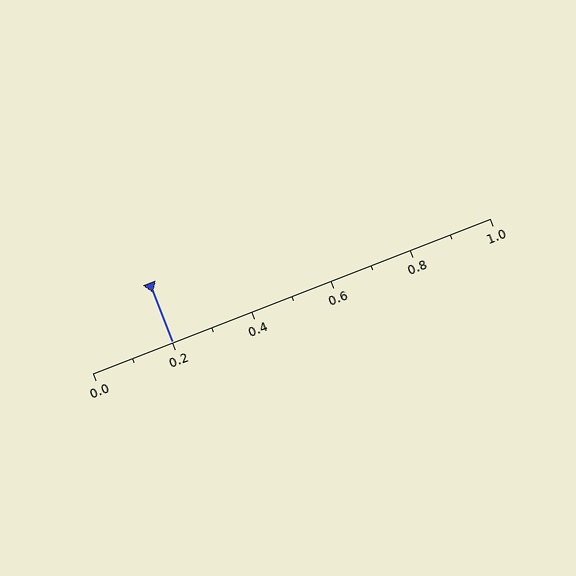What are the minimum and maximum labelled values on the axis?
The axis runs from 0.0 to 1.0.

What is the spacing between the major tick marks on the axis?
The major ticks are spaced 0.2 apart.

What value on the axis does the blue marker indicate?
The marker indicates approximately 0.2.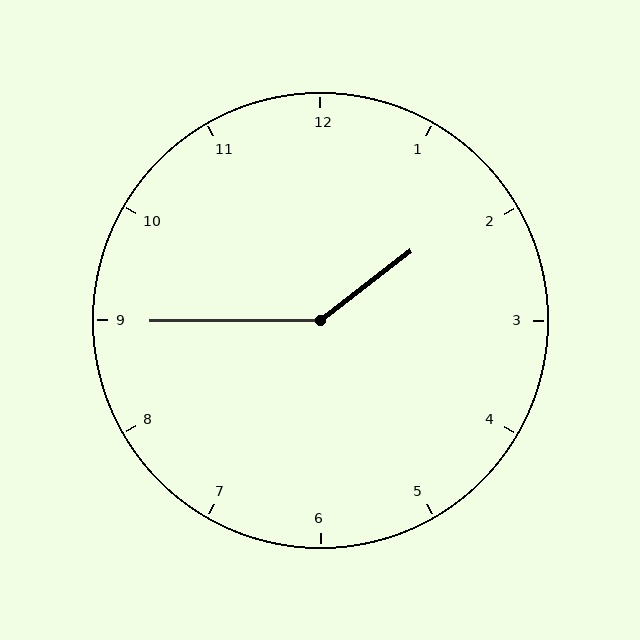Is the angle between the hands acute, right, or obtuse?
It is obtuse.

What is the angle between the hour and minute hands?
Approximately 142 degrees.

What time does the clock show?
1:45.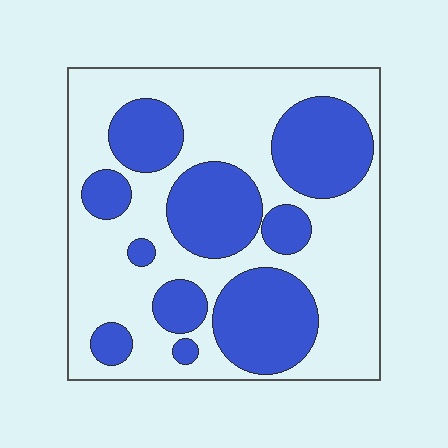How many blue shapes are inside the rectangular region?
10.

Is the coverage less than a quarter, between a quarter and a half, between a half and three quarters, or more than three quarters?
Between a quarter and a half.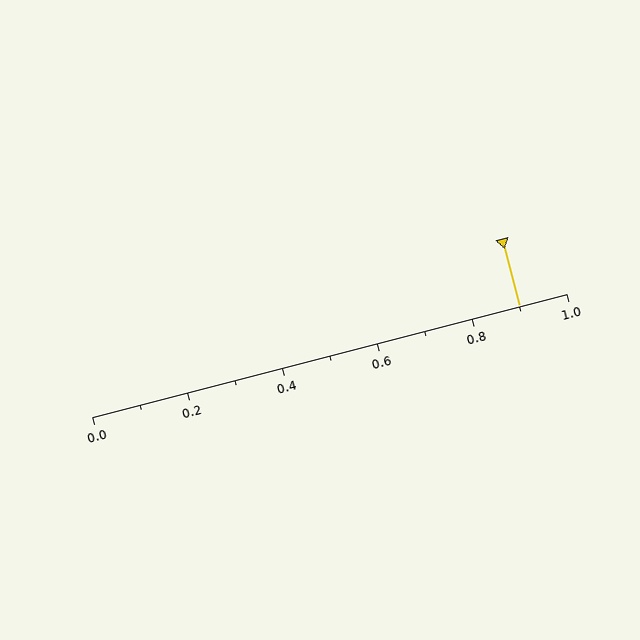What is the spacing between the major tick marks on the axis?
The major ticks are spaced 0.2 apart.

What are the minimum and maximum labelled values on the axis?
The axis runs from 0.0 to 1.0.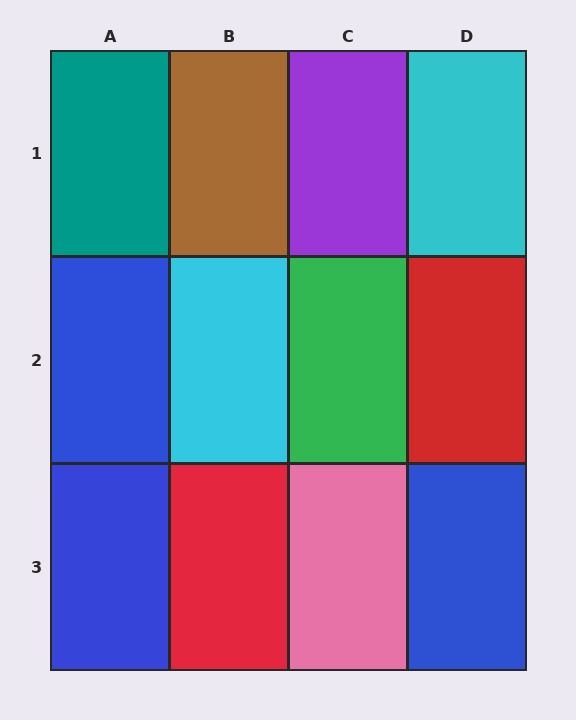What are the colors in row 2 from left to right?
Blue, cyan, green, red.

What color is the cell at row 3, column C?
Pink.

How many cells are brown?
1 cell is brown.